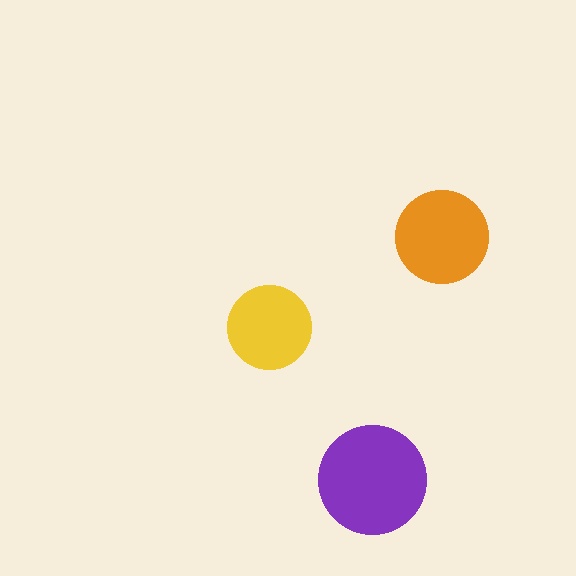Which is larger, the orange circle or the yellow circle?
The orange one.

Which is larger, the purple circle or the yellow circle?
The purple one.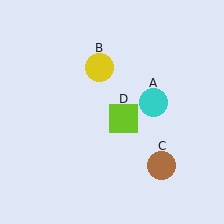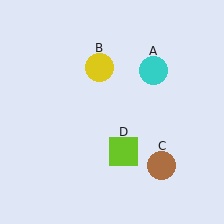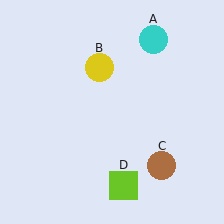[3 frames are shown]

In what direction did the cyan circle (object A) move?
The cyan circle (object A) moved up.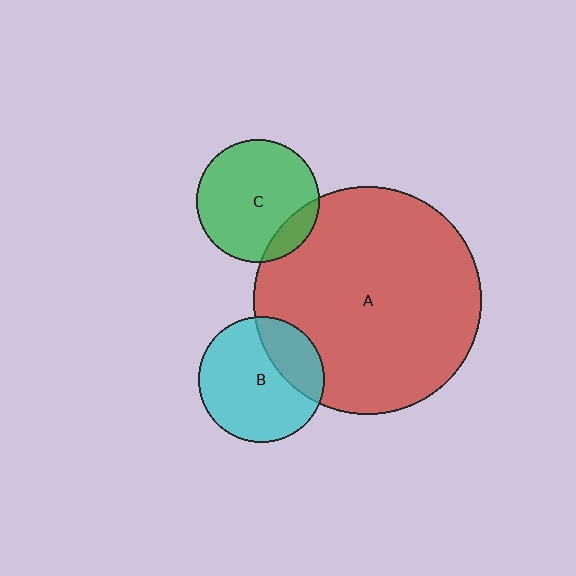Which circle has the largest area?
Circle A (red).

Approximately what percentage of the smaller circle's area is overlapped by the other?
Approximately 25%.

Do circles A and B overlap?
Yes.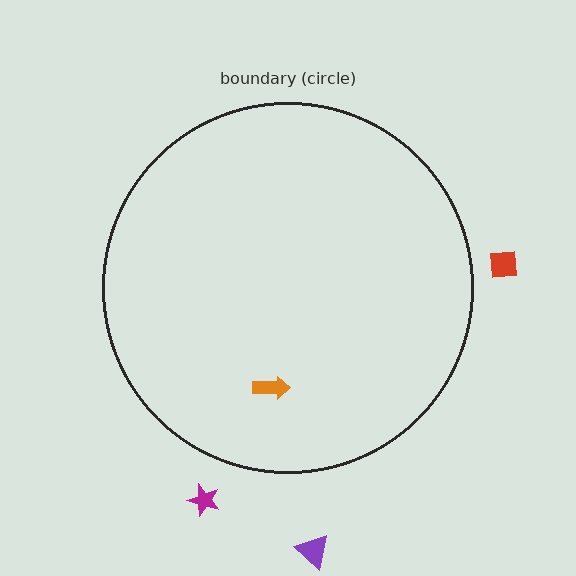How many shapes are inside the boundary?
1 inside, 3 outside.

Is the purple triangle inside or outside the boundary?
Outside.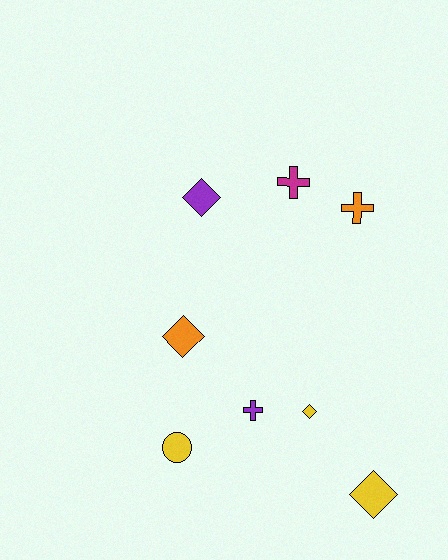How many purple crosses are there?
There is 1 purple cross.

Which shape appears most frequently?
Diamond, with 4 objects.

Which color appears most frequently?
Yellow, with 3 objects.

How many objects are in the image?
There are 8 objects.